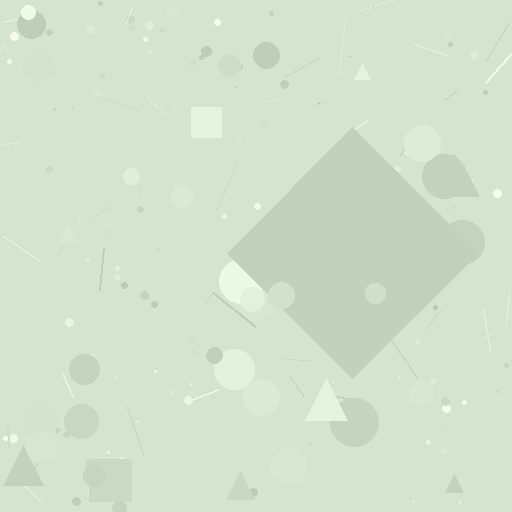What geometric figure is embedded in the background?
A diamond is embedded in the background.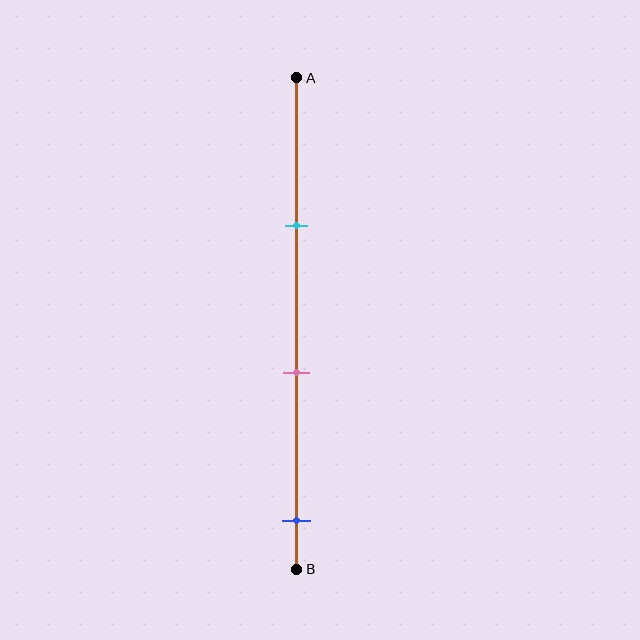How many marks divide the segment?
There are 3 marks dividing the segment.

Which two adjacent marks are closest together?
The cyan and pink marks are the closest adjacent pair.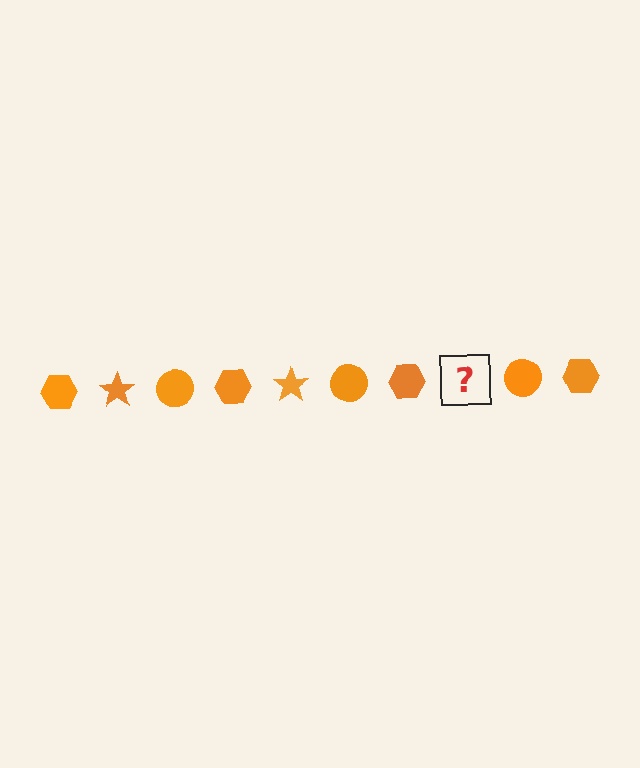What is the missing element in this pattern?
The missing element is an orange star.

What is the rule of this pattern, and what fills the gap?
The rule is that the pattern cycles through hexagon, star, circle shapes in orange. The gap should be filled with an orange star.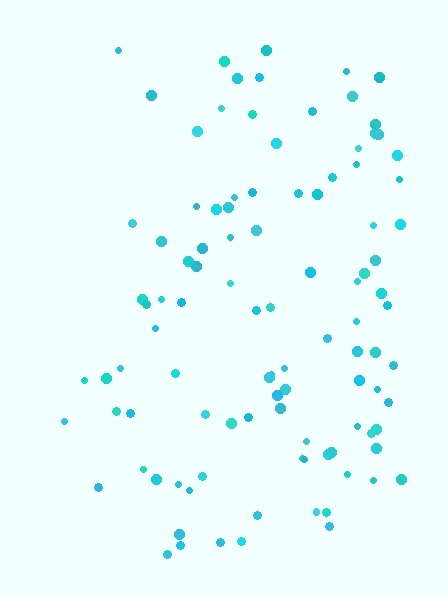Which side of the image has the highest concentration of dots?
The right.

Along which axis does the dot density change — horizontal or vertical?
Horizontal.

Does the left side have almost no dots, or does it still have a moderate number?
Still a moderate number, just noticeably fewer than the right.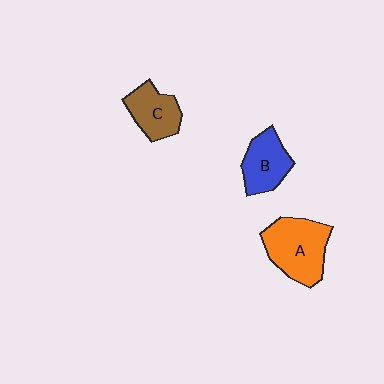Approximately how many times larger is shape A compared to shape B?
Approximately 1.5 times.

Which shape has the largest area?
Shape A (orange).